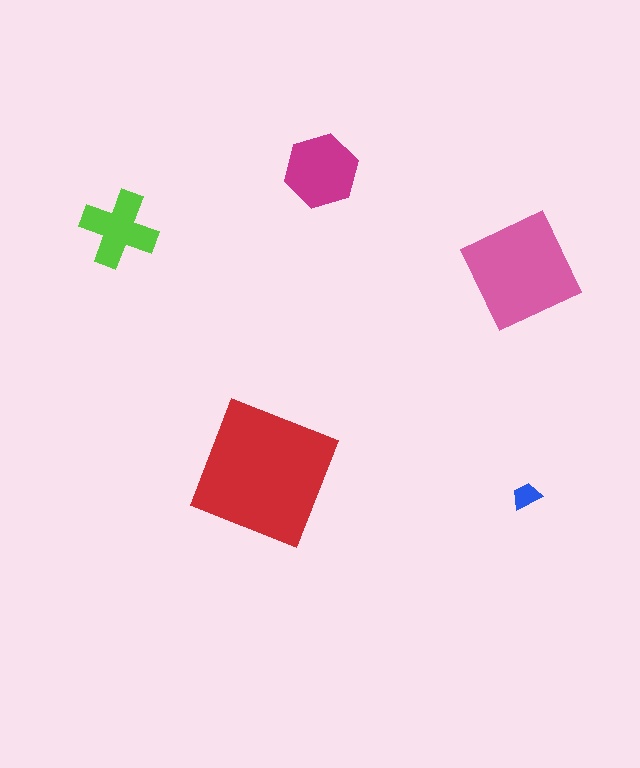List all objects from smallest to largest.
The blue trapezoid, the lime cross, the magenta hexagon, the pink diamond, the red square.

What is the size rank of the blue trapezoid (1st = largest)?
5th.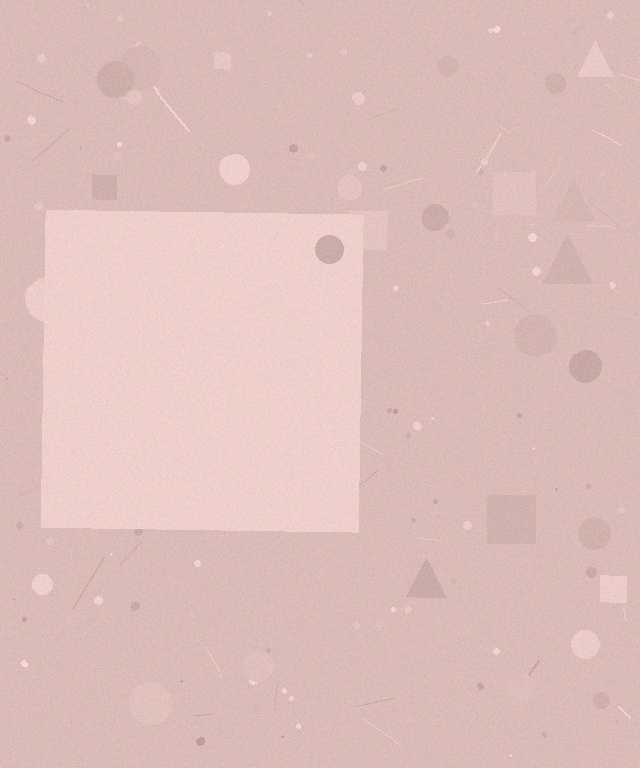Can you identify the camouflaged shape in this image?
The camouflaged shape is a square.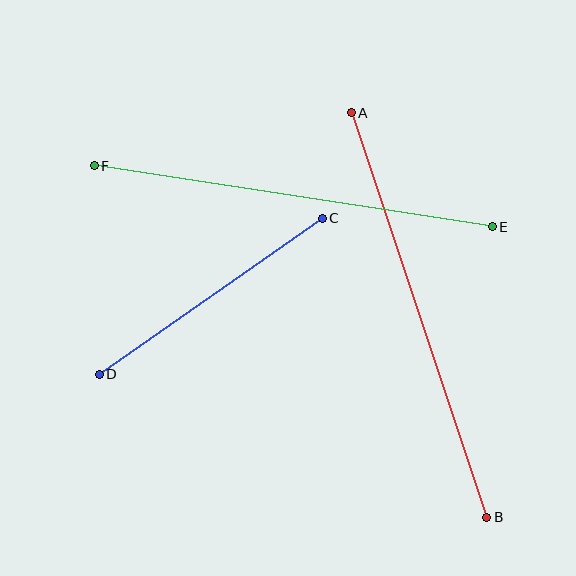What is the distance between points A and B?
The distance is approximately 427 pixels.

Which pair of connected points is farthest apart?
Points A and B are farthest apart.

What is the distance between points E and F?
The distance is approximately 403 pixels.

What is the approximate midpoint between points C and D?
The midpoint is at approximately (211, 296) pixels.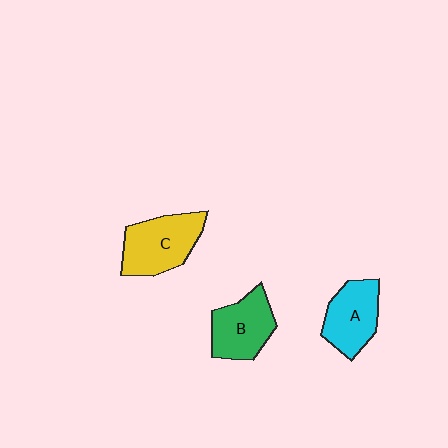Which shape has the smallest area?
Shape A (cyan).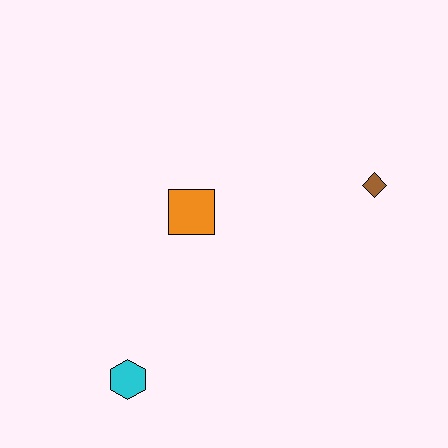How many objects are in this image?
There are 3 objects.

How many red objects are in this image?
There are no red objects.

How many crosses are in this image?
There are no crosses.